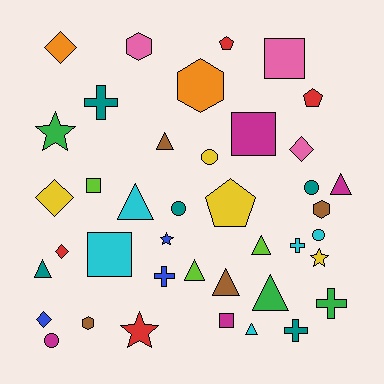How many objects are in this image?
There are 40 objects.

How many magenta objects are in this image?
There are 4 magenta objects.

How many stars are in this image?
There are 4 stars.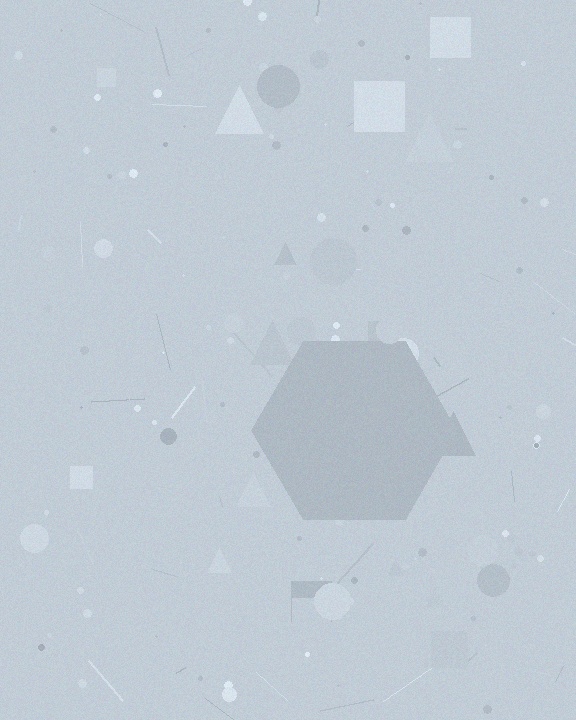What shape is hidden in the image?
A hexagon is hidden in the image.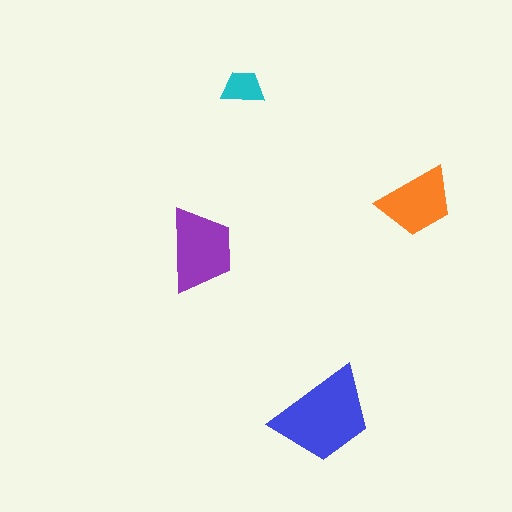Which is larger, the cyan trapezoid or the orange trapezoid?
The orange one.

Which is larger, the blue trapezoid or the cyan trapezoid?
The blue one.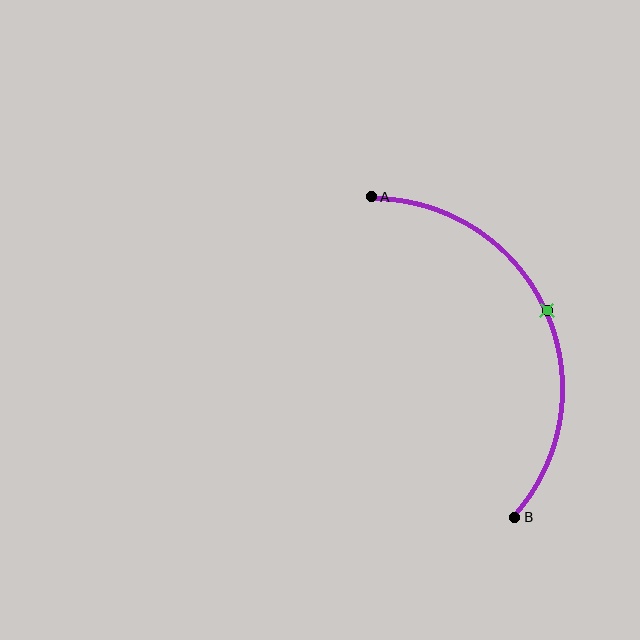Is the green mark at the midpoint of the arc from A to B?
Yes. The green mark lies on the arc at equal arc-length from both A and B — it is the arc midpoint.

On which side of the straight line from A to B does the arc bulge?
The arc bulges to the right of the straight line connecting A and B.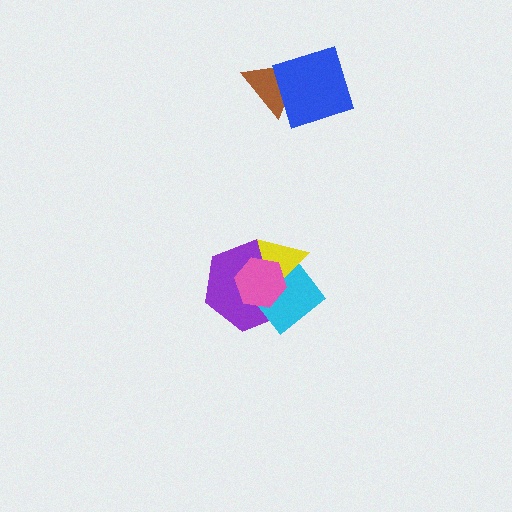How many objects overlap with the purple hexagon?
3 objects overlap with the purple hexagon.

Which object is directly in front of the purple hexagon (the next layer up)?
The cyan diamond is directly in front of the purple hexagon.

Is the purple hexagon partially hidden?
Yes, it is partially covered by another shape.